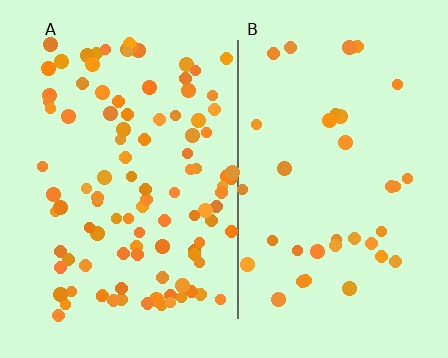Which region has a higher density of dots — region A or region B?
A (the left).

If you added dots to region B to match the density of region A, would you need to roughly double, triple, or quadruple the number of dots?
Approximately triple.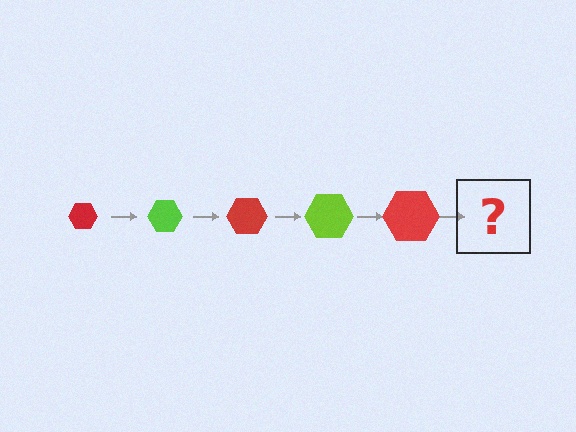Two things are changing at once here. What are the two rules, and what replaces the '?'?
The two rules are that the hexagon grows larger each step and the color cycles through red and lime. The '?' should be a lime hexagon, larger than the previous one.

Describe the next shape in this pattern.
It should be a lime hexagon, larger than the previous one.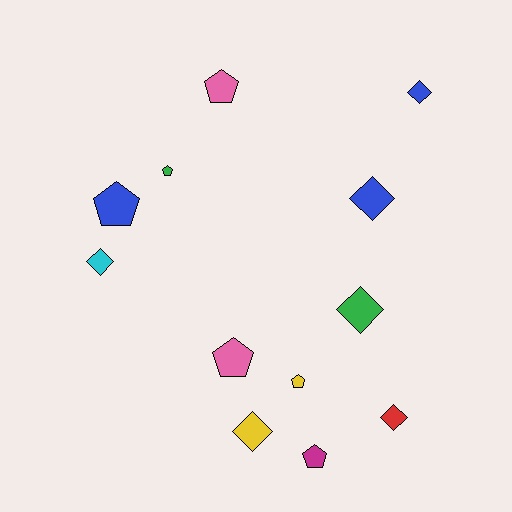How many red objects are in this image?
There is 1 red object.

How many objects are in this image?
There are 12 objects.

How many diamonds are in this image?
There are 6 diamonds.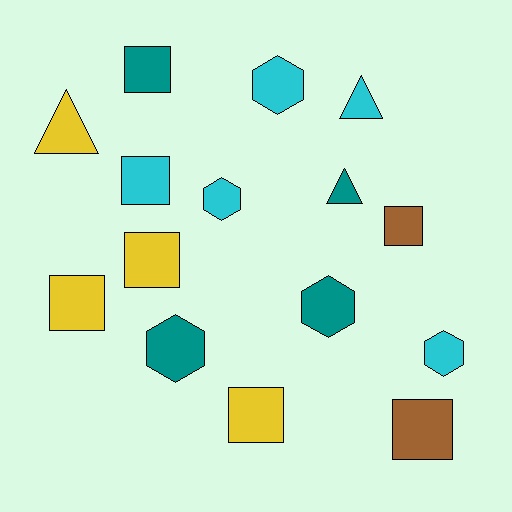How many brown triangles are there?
There are no brown triangles.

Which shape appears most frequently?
Square, with 7 objects.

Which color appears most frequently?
Cyan, with 5 objects.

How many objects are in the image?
There are 15 objects.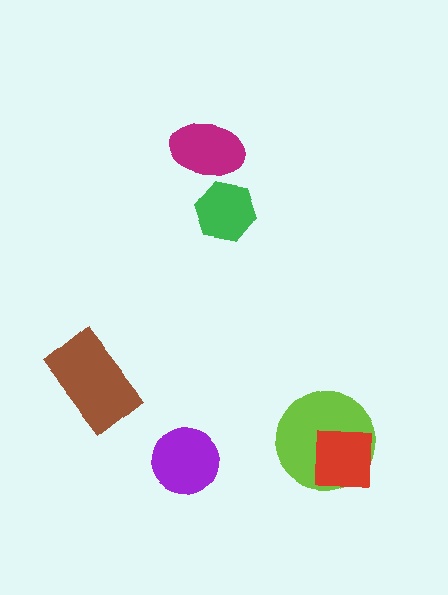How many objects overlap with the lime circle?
1 object overlaps with the lime circle.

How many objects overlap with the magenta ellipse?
0 objects overlap with the magenta ellipse.